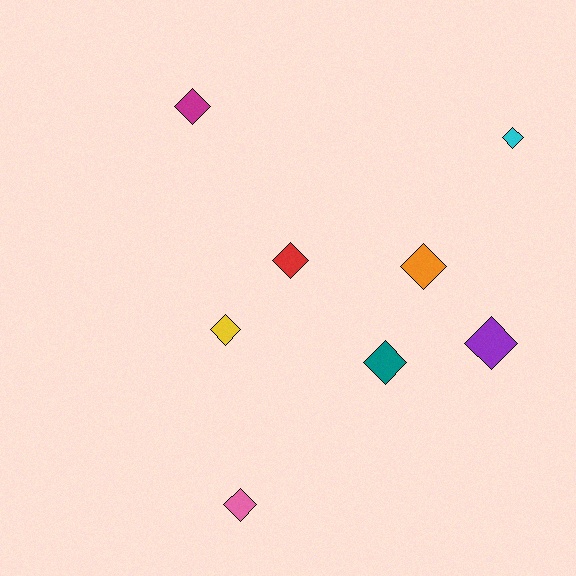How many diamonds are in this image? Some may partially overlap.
There are 8 diamonds.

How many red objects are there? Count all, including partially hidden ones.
There is 1 red object.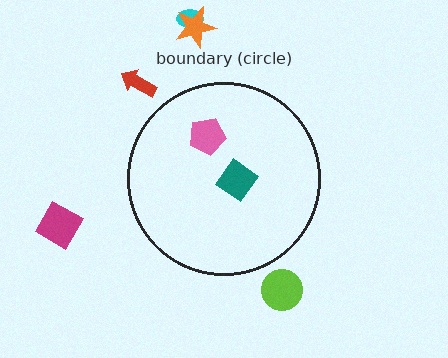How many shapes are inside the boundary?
2 inside, 5 outside.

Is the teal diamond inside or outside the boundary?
Inside.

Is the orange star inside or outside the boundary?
Outside.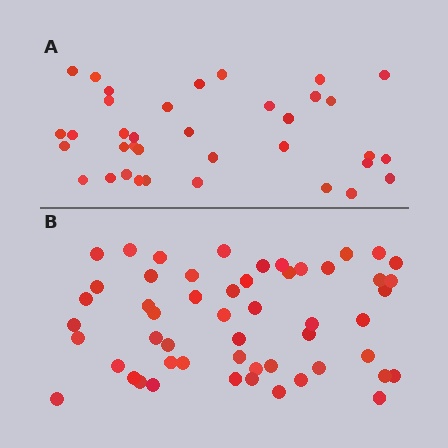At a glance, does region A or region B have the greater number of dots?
Region B (the bottom region) has more dots.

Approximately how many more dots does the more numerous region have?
Region B has approximately 15 more dots than region A.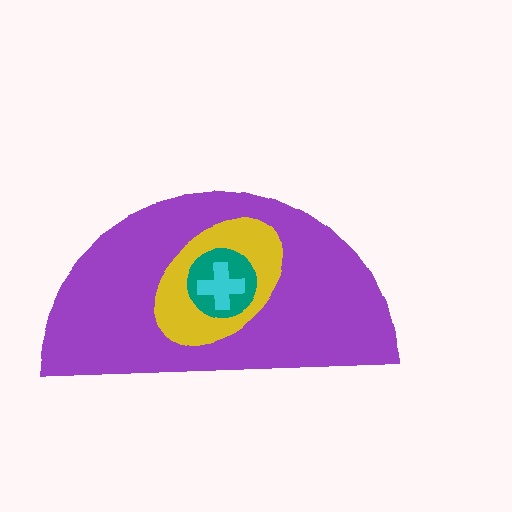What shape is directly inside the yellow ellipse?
The teal circle.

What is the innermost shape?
The cyan cross.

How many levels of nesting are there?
4.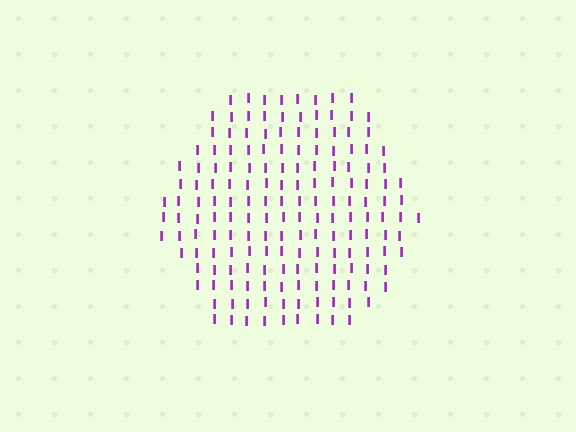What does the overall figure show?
The overall figure shows a hexagon.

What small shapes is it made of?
It is made of small letter I's.